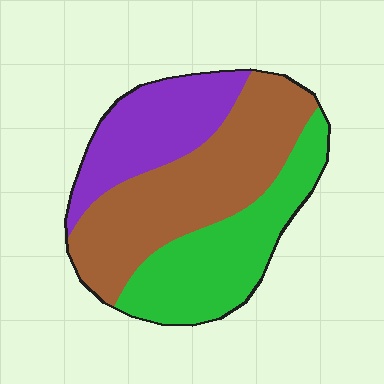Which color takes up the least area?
Purple, at roughly 25%.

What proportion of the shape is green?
Green covers 32% of the shape.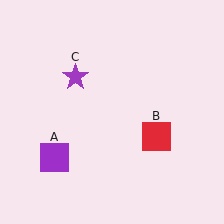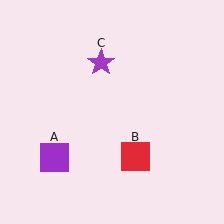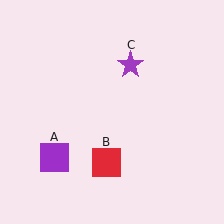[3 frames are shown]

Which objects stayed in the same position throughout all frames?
Purple square (object A) remained stationary.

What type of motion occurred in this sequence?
The red square (object B), purple star (object C) rotated clockwise around the center of the scene.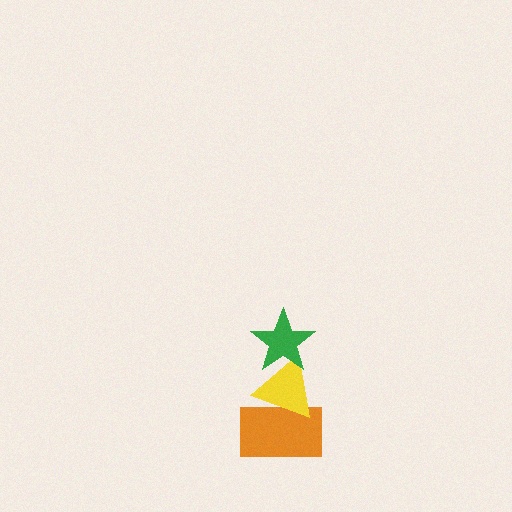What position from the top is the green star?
The green star is 1st from the top.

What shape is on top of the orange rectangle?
The yellow triangle is on top of the orange rectangle.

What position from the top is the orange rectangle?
The orange rectangle is 3rd from the top.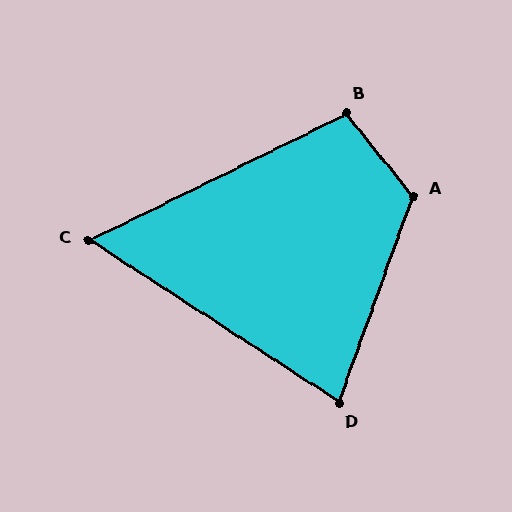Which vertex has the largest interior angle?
A, at approximately 121 degrees.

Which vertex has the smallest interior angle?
C, at approximately 59 degrees.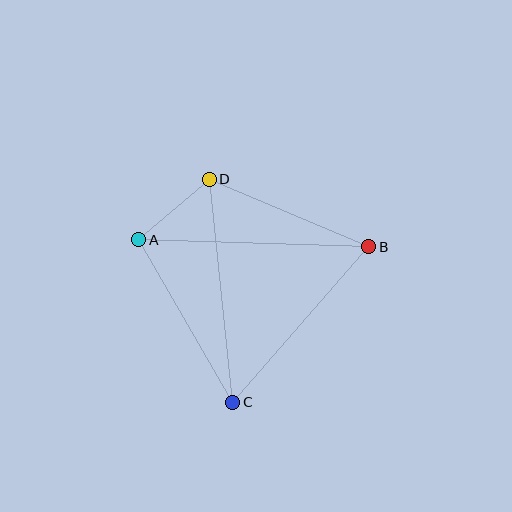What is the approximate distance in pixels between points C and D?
The distance between C and D is approximately 225 pixels.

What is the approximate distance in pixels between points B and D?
The distance between B and D is approximately 173 pixels.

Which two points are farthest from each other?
Points A and B are farthest from each other.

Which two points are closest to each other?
Points A and D are closest to each other.